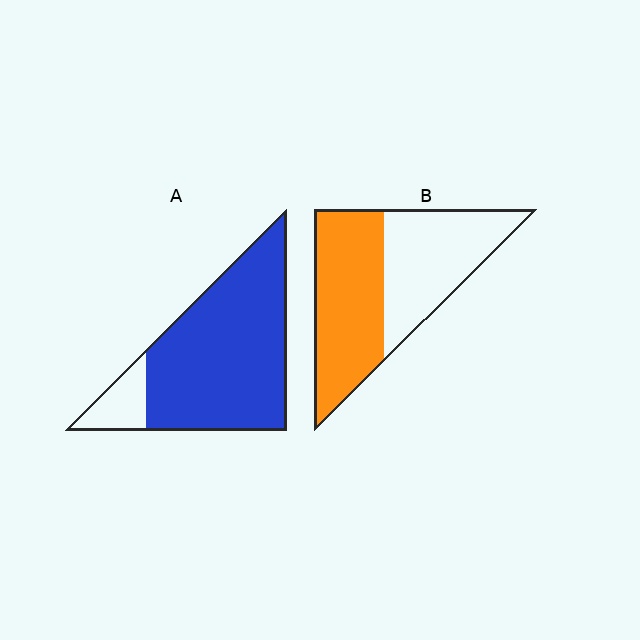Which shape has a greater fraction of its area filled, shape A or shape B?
Shape A.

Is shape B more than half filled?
Roughly half.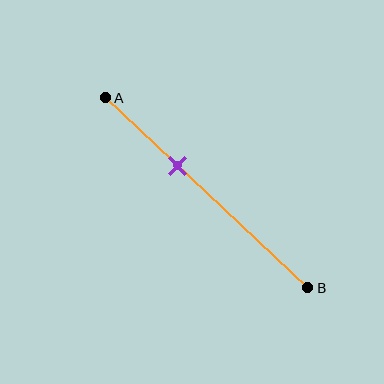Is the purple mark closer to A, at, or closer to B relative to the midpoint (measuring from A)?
The purple mark is closer to point A than the midpoint of segment AB.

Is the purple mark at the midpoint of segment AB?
No, the mark is at about 35% from A, not at the 50% midpoint.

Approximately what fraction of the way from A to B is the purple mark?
The purple mark is approximately 35% of the way from A to B.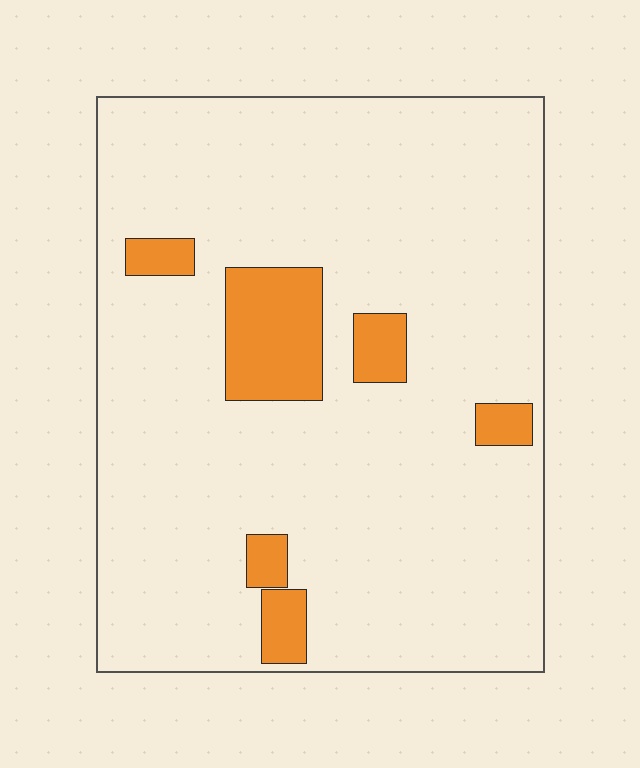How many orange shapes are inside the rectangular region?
6.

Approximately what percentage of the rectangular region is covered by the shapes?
Approximately 10%.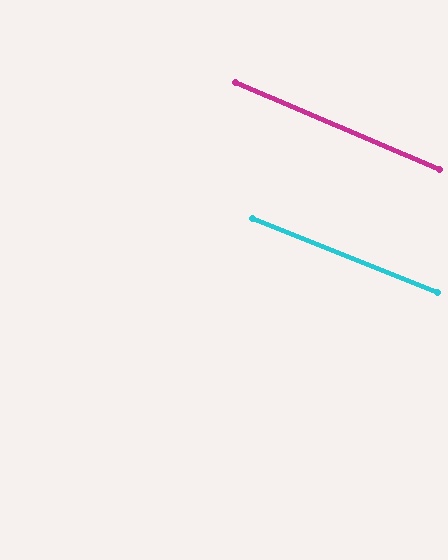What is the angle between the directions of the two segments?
Approximately 1 degree.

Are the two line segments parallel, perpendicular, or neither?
Parallel — their directions differ by only 1.3°.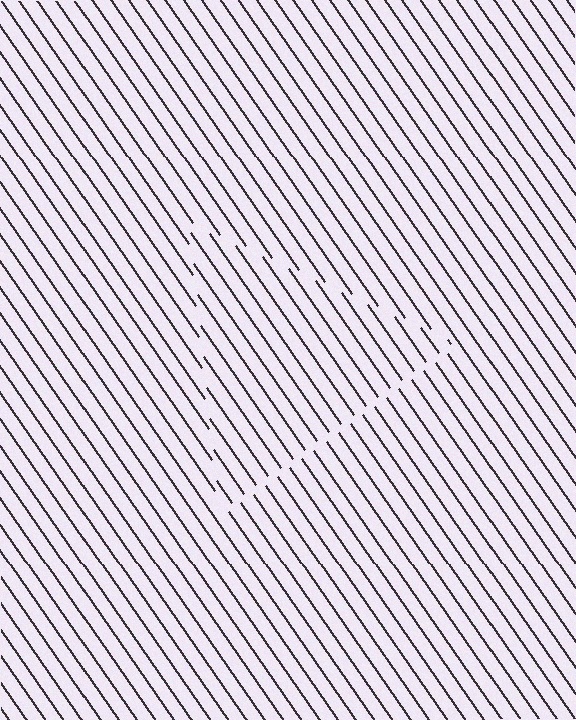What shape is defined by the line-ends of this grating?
An illusory triangle. The interior of the shape contains the same grating, shifted by half a period — the contour is defined by the phase discontinuity where line-ends from the inner and outer gratings abut.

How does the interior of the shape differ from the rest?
The interior of the shape contains the same grating, shifted by half a period — the contour is defined by the phase discontinuity where line-ends from the inner and outer gratings abut.